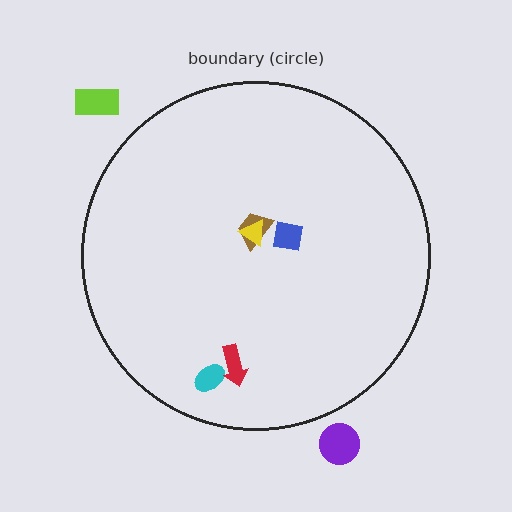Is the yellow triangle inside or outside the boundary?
Inside.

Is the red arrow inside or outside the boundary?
Inside.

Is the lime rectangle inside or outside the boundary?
Outside.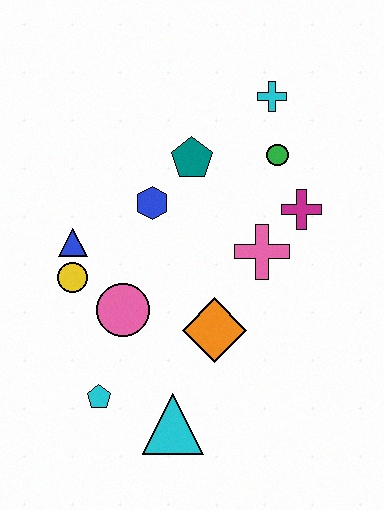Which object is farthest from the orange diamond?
The cyan cross is farthest from the orange diamond.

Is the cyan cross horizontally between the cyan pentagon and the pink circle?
No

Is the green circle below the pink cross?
No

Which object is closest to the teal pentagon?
The blue hexagon is closest to the teal pentagon.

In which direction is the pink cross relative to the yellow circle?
The pink cross is to the right of the yellow circle.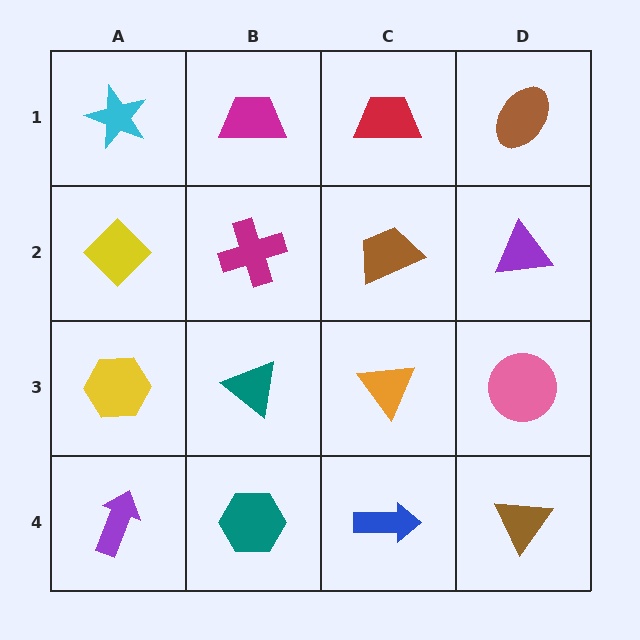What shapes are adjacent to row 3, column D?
A purple triangle (row 2, column D), a brown triangle (row 4, column D), an orange triangle (row 3, column C).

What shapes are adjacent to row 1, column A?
A yellow diamond (row 2, column A), a magenta trapezoid (row 1, column B).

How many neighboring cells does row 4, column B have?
3.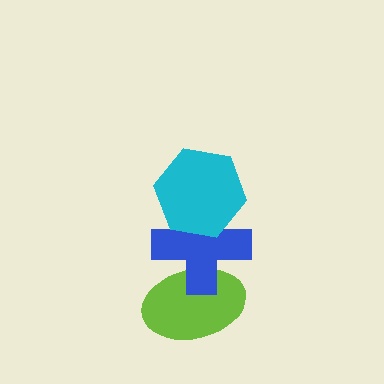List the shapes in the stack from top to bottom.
From top to bottom: the cyan hexagon, the blue cross, the lime ellipse.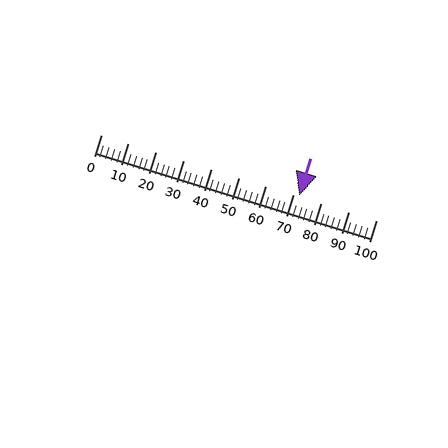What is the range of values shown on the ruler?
The ruler shows values from 0 to 100.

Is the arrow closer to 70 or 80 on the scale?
The arrow is closer to 70.